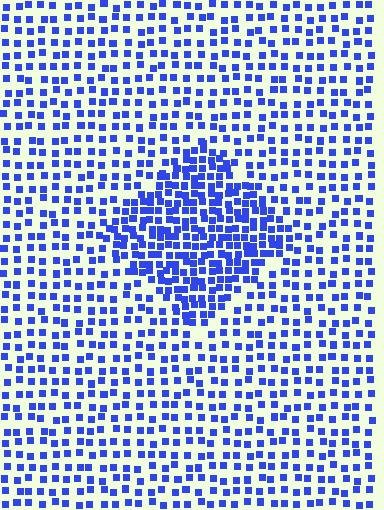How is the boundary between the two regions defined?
The boundary is defined by a change in element density (approximately 2.0x ratio). All elements are the same color, size, and shape.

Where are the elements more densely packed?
The elements are more densely packed inside the diamond boundary.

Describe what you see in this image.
The image contains small blue elements arranged at two different densities. A diamond-shaped region is visible where the elements are more densely packed than the surrounding area.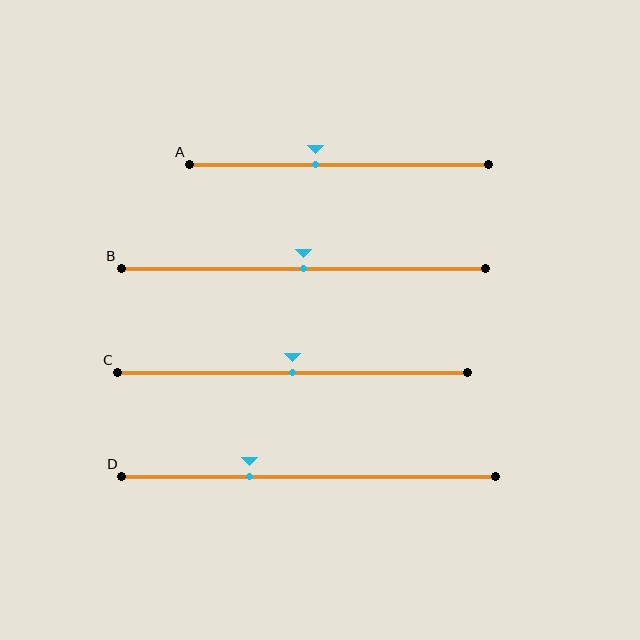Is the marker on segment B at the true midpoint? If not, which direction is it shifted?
Yes, the marker on segment B is at the true midpoint.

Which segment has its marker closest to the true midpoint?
Segment B has its marker closest to the true midpoint.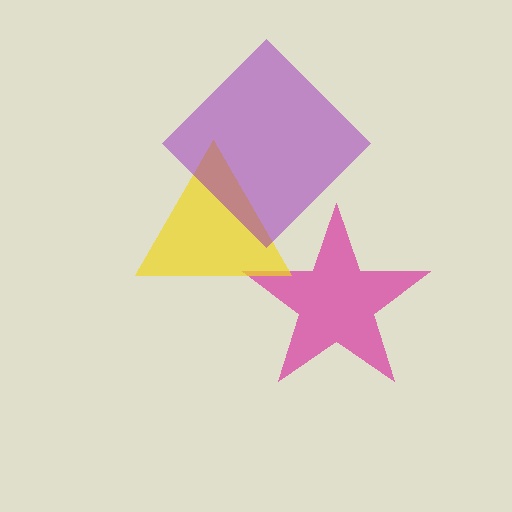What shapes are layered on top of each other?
The layered shapes are: a magenta star, a yellow triangle, a purple diamond.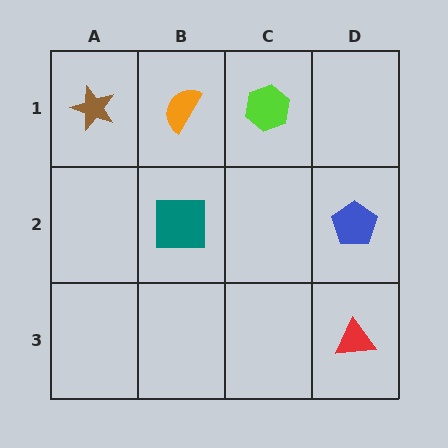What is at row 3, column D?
A red triangle.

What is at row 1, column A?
A brown star.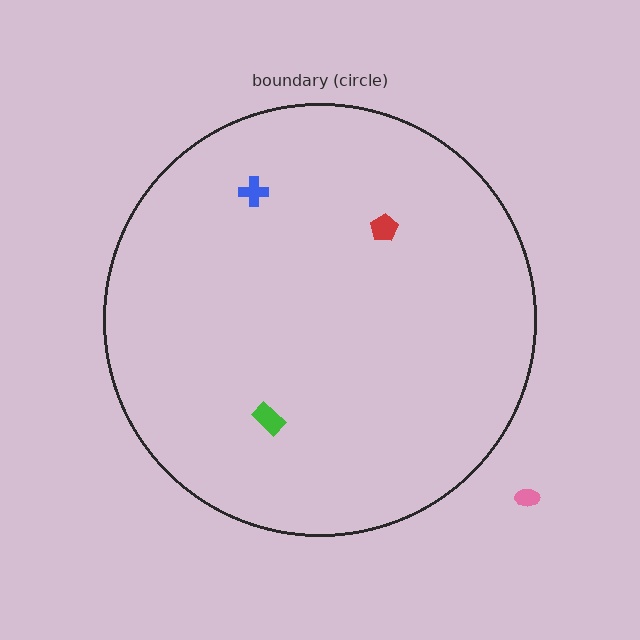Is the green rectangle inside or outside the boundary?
Inside.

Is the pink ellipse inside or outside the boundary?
Outside.